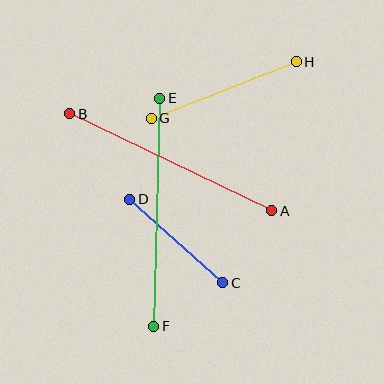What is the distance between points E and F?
The distance is approximately 228 pixels.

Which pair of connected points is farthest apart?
Points E and F are farthest apart.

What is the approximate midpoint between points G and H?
The midpoint is at approximately (224, 90) pixels.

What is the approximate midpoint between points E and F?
The midpoint is at approximately (157, 212) pixels.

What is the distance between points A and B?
The distance is approximately 224 pixels.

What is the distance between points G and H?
The distance is approximately 155 pixels.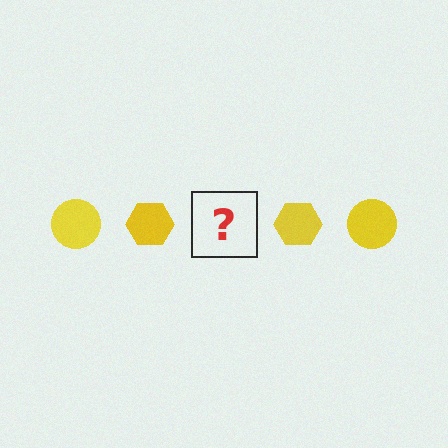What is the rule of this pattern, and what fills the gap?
The rule is that the pattern cycles through circle, hexagon shapes in yellow. The gap should be filled with a yellow circle.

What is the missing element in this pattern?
The missing element is a yellow circle.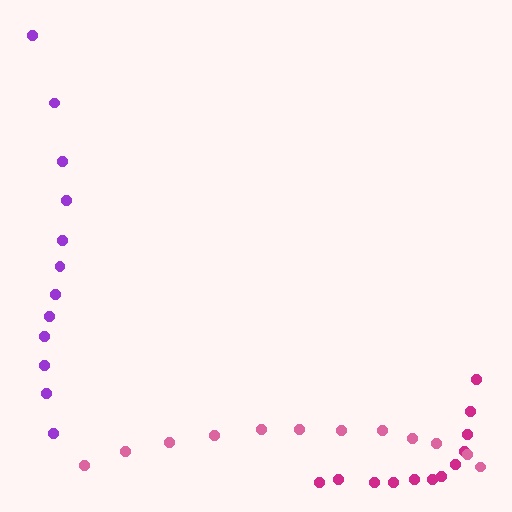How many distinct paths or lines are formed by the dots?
There are 3 distinct paths.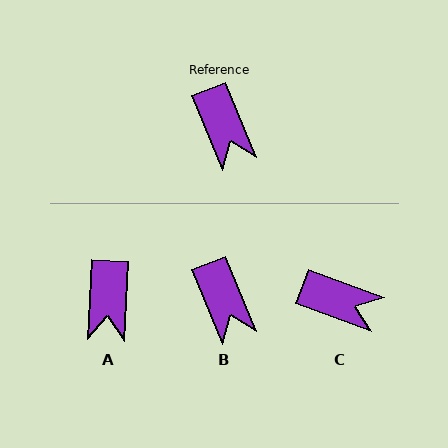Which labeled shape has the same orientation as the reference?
B.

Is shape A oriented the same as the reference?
No, it is off by about 25 degrees.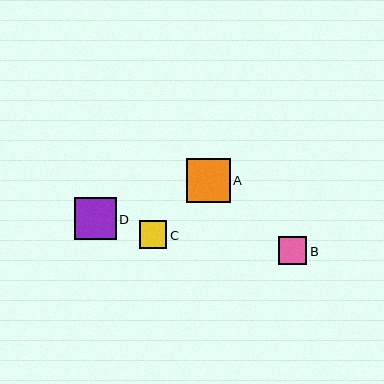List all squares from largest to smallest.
From largest to smallest: A, D, B, C.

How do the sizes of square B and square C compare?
Square B and square C are approximately the same size.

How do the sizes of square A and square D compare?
Square A and square D are approximately the same size.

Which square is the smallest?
Square C is the smallest with a size of approximately 28 pixels.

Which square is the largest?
Square A is the largest with a size of approximately 44 pixels.